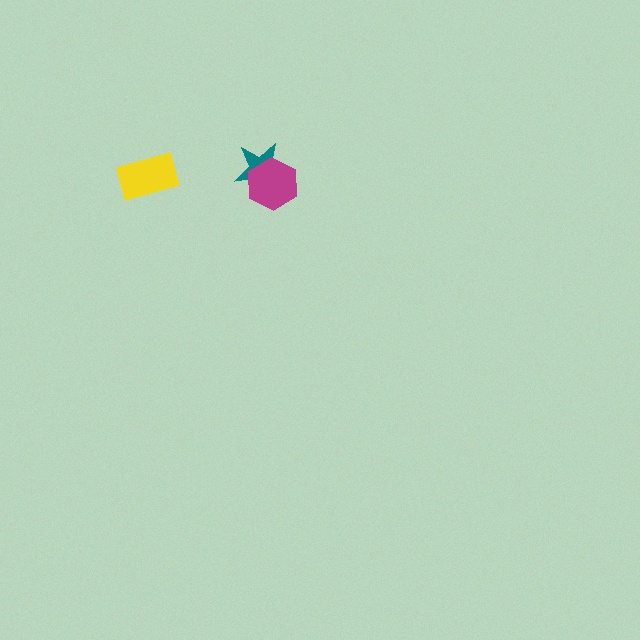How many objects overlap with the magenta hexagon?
1 object overlaps with the magenta hexagon.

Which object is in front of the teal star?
The magenta hexagon is in front of the teal star.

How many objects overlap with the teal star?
1 object overlaps with the teal star.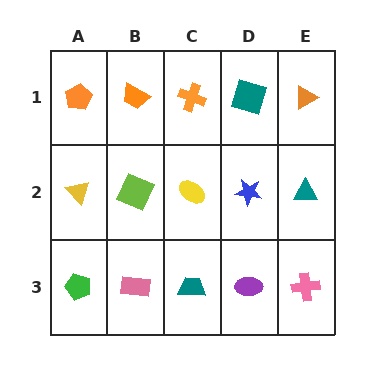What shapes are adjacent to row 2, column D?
A teal square (row 1, column D), a purple ellipse (row 3, column D), a yellow ellipse (row 2, column C), a teal triangle (row 2, column E).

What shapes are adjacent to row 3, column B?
A lime square (row 2, column B), a green pentagon (row 3, column A), a teal trapezoid (row 3, column C).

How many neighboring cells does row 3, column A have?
2.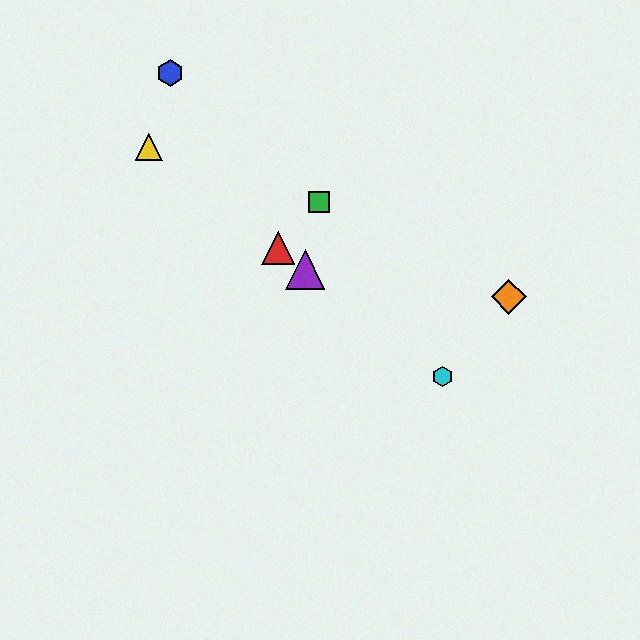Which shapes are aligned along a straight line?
The red triangle, the yellow triangle, the purple triangle, the cyan hexagon are aligned along a straight line.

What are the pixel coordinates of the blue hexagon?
The blue hexagon is at (170, 73).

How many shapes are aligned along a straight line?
4 shapes (the red triangle, the yellow triangle, the purple triangle, the cyan hexagon) are aligned along a straight line.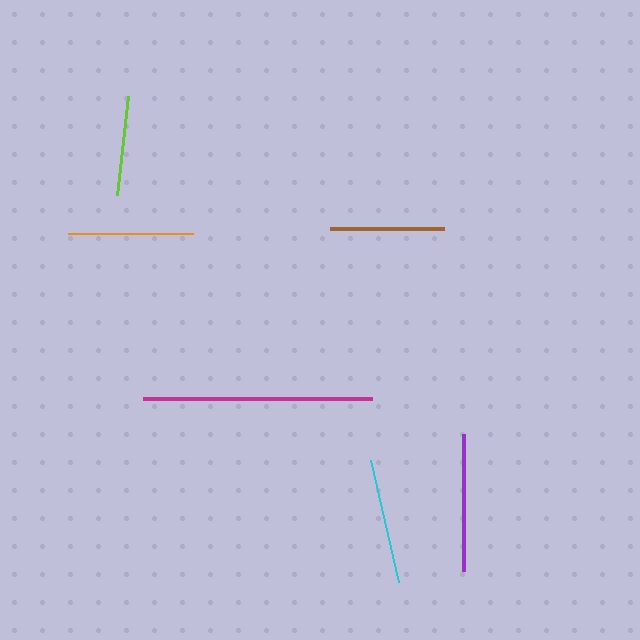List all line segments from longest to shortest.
From longest to shortest: magenta, purple, cyan, orange, brown, lime.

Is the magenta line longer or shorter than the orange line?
The magenta line is longer than the orange line.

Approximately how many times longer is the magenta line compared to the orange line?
The magenta line is approximately 1.8 times the length of the orange line.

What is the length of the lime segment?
The lime segment is approximately 100 pixels long.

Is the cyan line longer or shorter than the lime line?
The cyan line is longer than the lime line.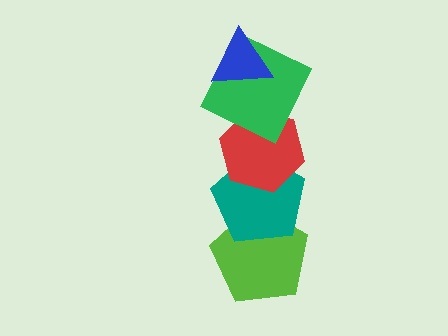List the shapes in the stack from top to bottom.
From top to bottom: the blue triangle, the green square, the red hexagon, the teal pentagon, the lime pentagon.